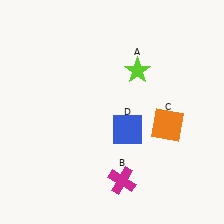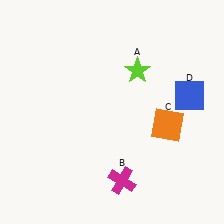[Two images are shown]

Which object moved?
The blue square (D) moved right.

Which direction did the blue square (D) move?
The blue square (D) moved right.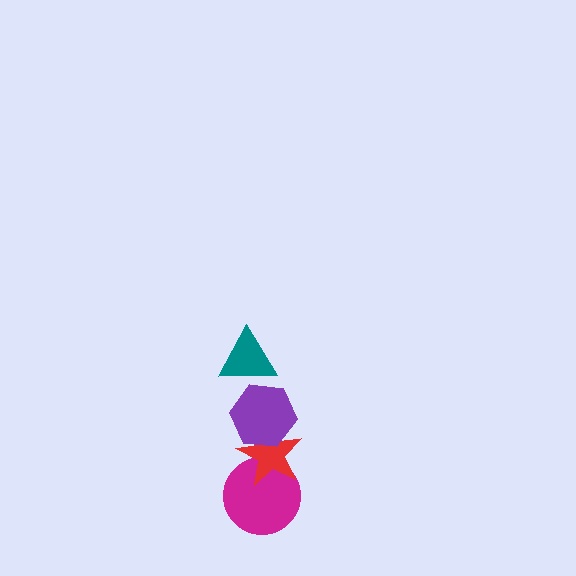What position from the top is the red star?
The red star is 3rd from the top.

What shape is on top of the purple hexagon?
The teal triangle is on top of the purple hexagon.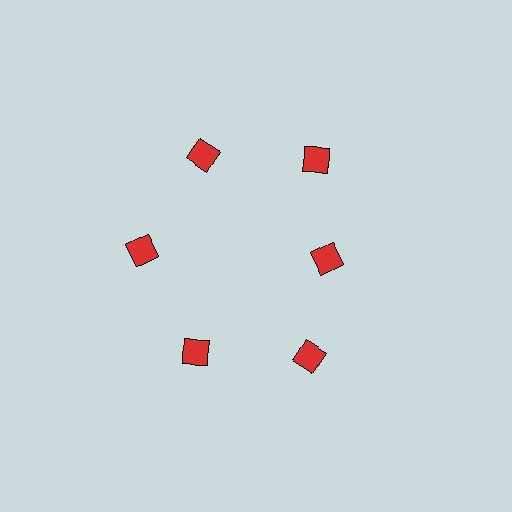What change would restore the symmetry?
The symmetry would be restored by moving it outward, back onto the ring so that all 6 diamonds sit at equal angles and equal distance from the center.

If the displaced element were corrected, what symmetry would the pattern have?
It would have 6-fold rotational symmetry — the pattern would map onto itself every 60 degrees.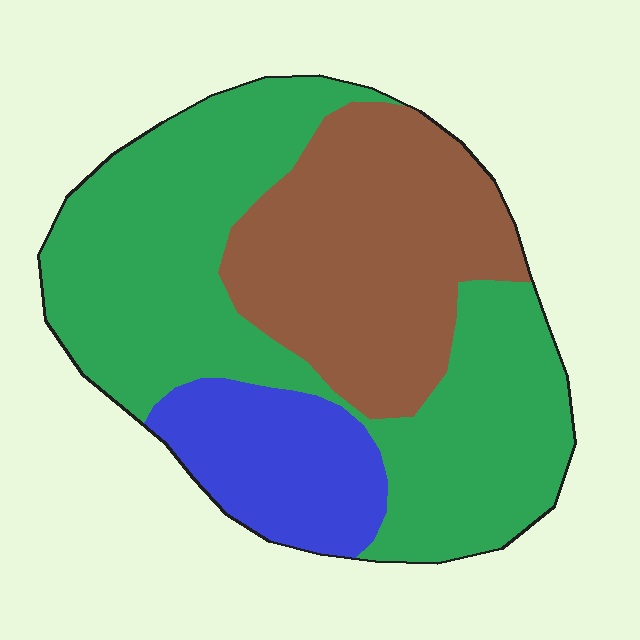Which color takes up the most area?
Green, at roughly 50%.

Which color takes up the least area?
Blue, at roughly 15%.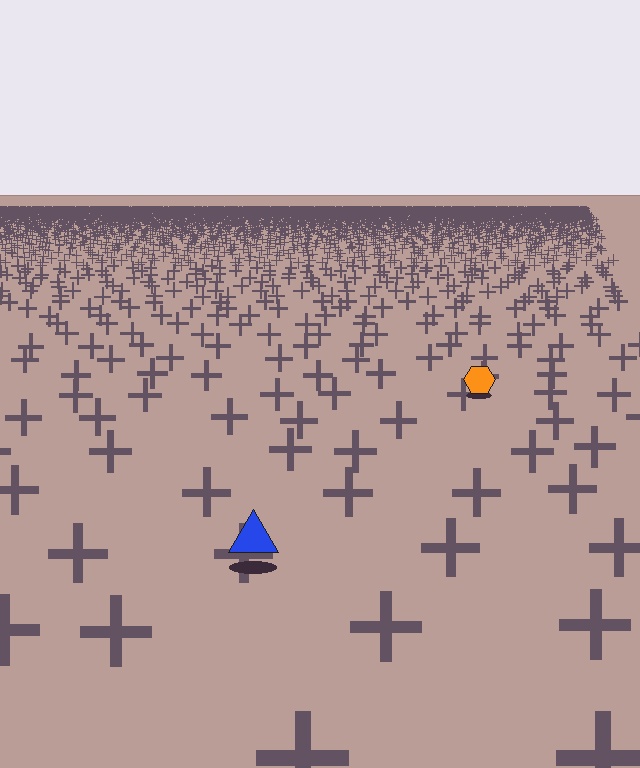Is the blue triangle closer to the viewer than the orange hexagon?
Yes. The blue triangle is closer — you can tell from the texture gradient: the ground texture is coarser near it.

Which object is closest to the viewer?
The blue triangle is closest. The texture marks near it are larger and more spread out.